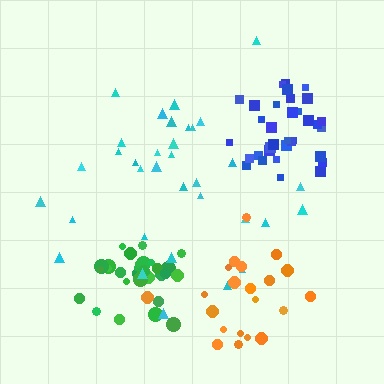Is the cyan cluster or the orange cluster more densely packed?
Orange.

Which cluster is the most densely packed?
Blue.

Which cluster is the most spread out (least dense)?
Cyan.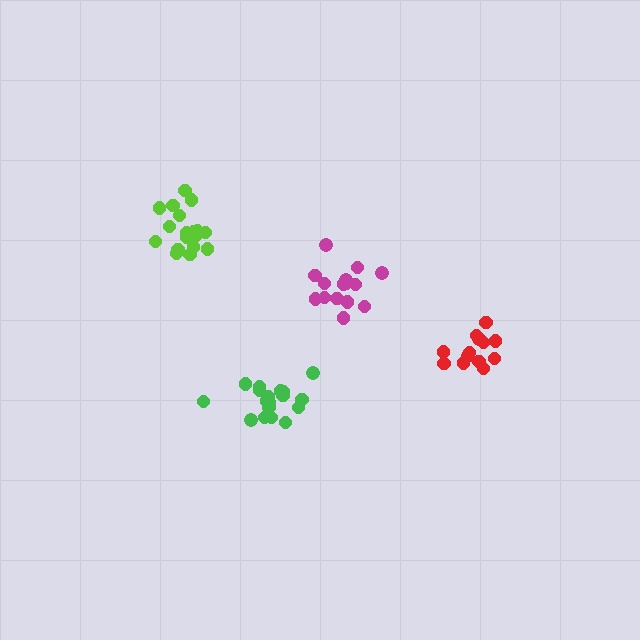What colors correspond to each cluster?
The clusters are colored: magenta, green, red, lime.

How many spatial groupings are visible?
There are 4 spatial groupings.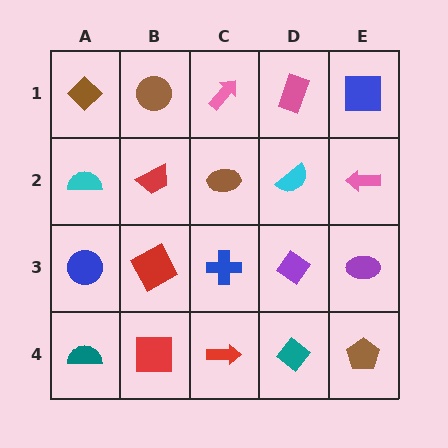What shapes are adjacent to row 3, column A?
A cyan semicircle (row 2, column A), a teal semicircle (row 4, column A), a red square (row 3, column B).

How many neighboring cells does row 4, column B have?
3.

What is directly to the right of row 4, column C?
A teal diamond.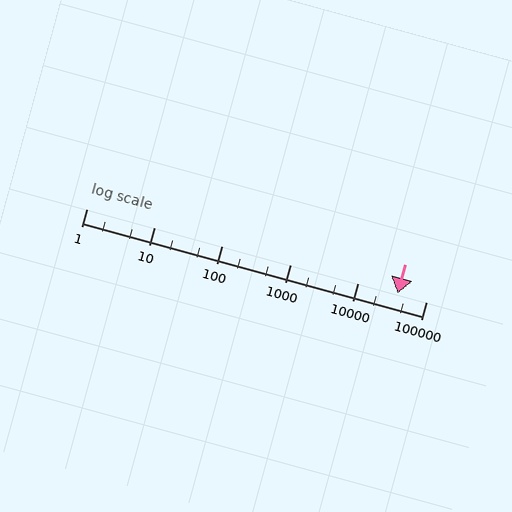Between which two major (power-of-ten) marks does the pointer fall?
The pointer is between 10000 and 100000.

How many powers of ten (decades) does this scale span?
The scale spans 5 decades, from 1 to 100000.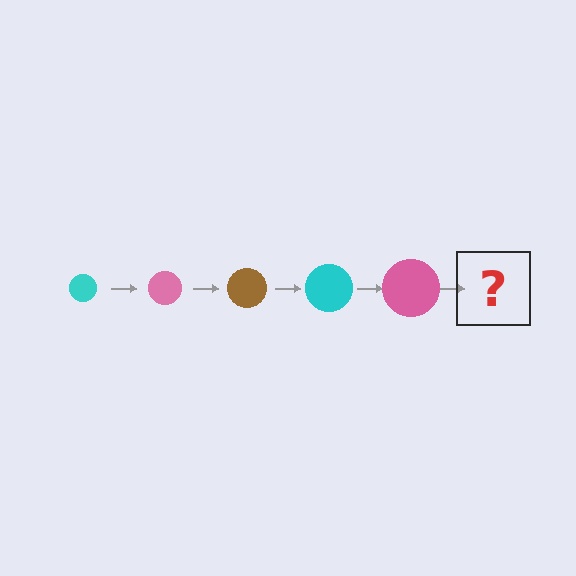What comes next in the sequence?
The next element should be a brown circle, larger than the previous one.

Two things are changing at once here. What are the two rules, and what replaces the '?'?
The two rules are that the circle grows larger each step and the color cycles through cyan, pink, and brown. The '?' should be a brown circle, larger than the previous one.